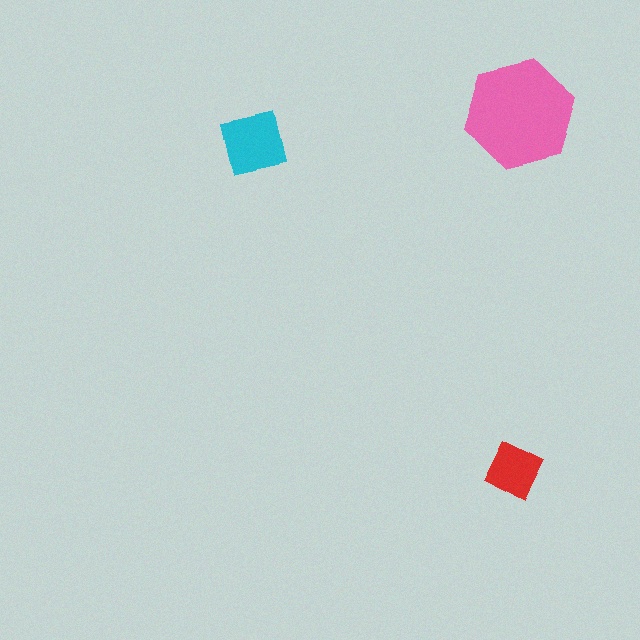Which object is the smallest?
The red square.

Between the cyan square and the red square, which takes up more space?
The cyan square.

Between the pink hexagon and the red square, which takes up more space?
The pink hexagon.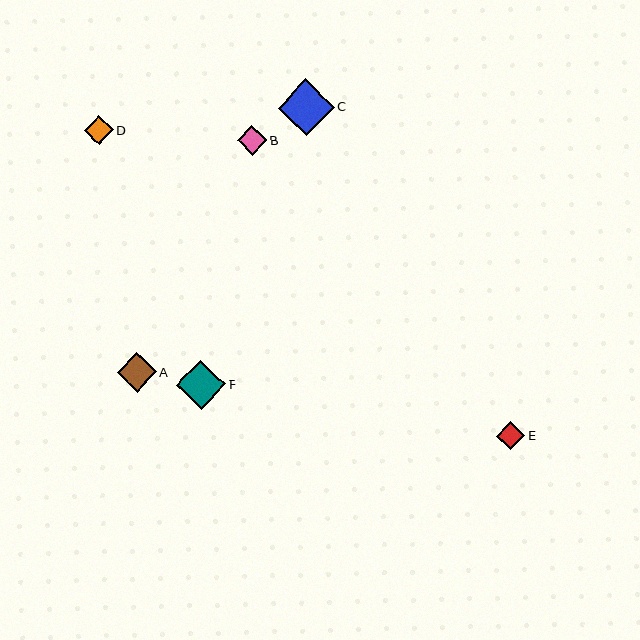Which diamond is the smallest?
Diamond E is the smallest with a size of approximately 29 pixels.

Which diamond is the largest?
Diamond C is the largest with a size of approximately 56 pixels.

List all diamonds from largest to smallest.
From largest to smallest: C, F, A, B, D, E.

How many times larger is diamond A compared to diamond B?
Diamond A is approximately 1.3 times the size of diamond B.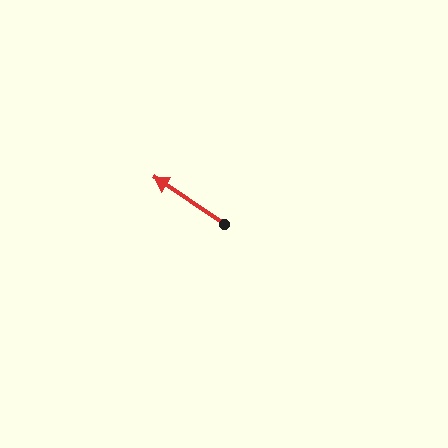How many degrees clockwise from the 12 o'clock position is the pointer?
Approximately 304 degrees.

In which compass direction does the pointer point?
Northwest.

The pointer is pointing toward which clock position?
Roughly 10 o'clock.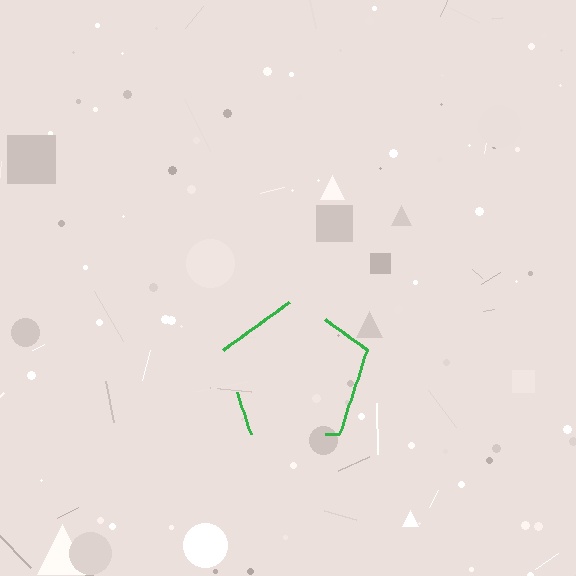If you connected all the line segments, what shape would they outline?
They would outline a pentagon.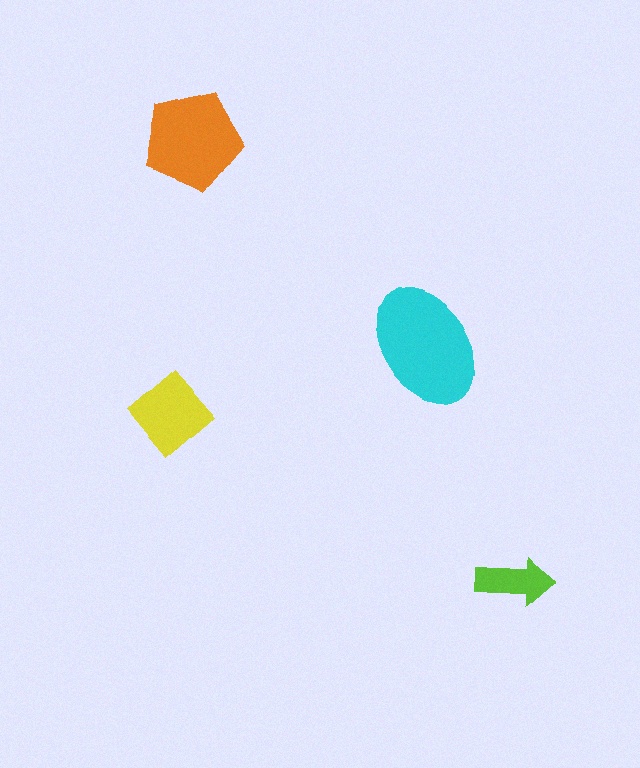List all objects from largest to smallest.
The cyan ellipse, the orange pentagon, the yellow diamond, the lime arrow.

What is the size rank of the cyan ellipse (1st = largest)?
1st.